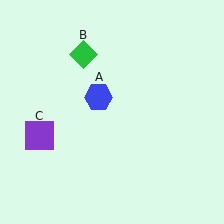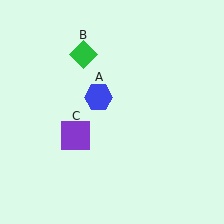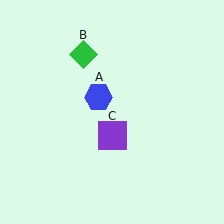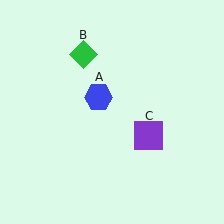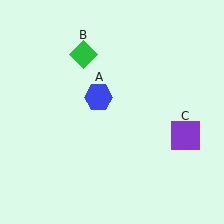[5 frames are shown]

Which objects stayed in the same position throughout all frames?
Blue hexagon (object A) and green diamond (object B) remained stationary.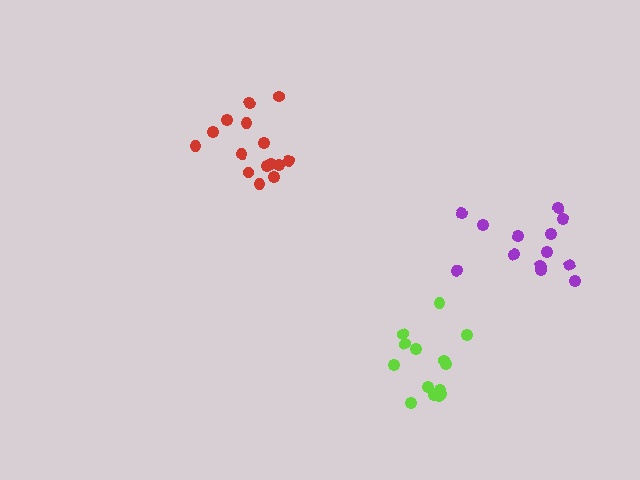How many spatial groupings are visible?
There are 3 spatial groupings.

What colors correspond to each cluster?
The clusters are colored: red, purple, lime.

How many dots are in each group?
Group 1: 15 dots, Group 2: 13 dots, Group 3: 14 dots (42 total).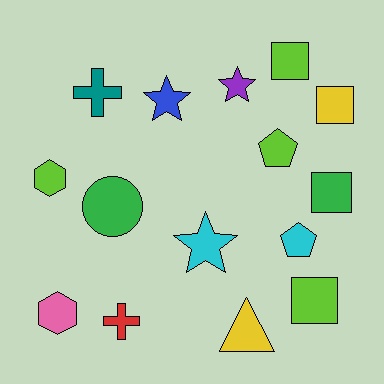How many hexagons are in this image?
There are 2 hexagons.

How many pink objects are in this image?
There is 1 pink object.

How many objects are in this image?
There are 15 objects.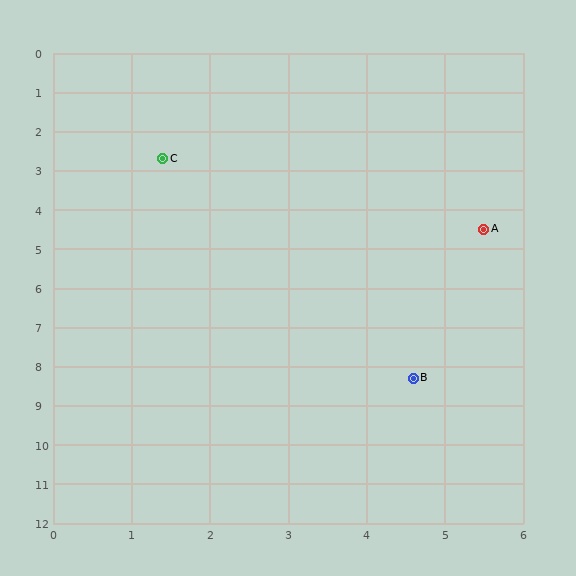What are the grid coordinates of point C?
Point C is at approximately (1.4, 2.7).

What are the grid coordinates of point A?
Point A is at approximately (5.5, 4.5).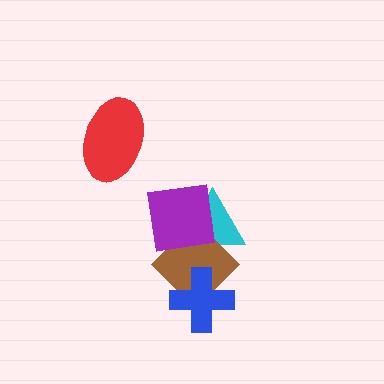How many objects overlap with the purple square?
2 objects overlap with the purple square.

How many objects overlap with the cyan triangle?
2 objects overlap with the cyan triangle.